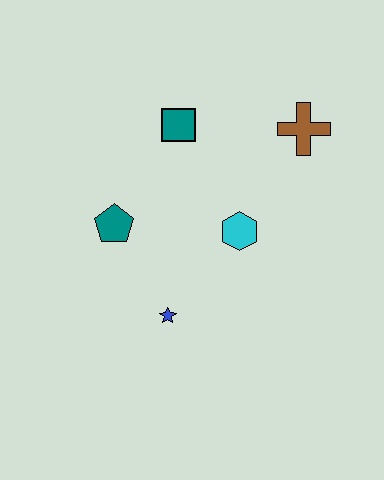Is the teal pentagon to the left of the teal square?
Yes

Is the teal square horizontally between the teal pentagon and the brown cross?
Yes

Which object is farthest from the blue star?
The brown cross is farthest from the blue star.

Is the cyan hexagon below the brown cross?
Yes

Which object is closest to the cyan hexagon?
The blue star is closest to the cyan hexagon.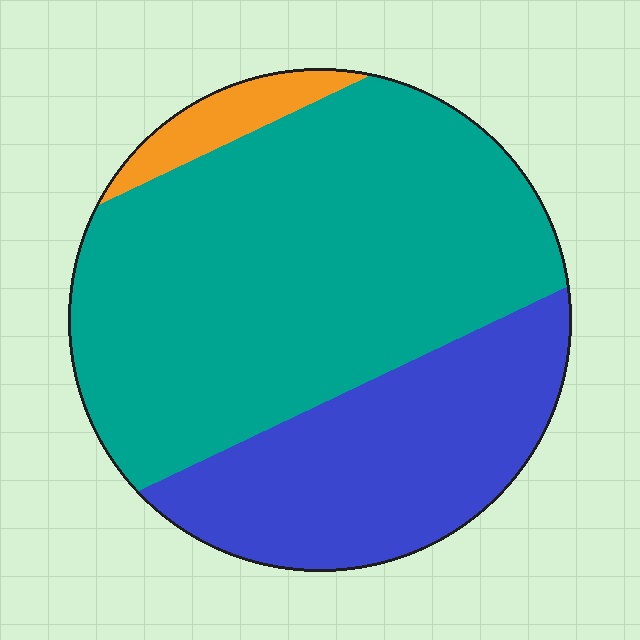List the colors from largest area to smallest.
From largest to smallest: teal, blue, orange.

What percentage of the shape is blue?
Blue covers 31% of the shape.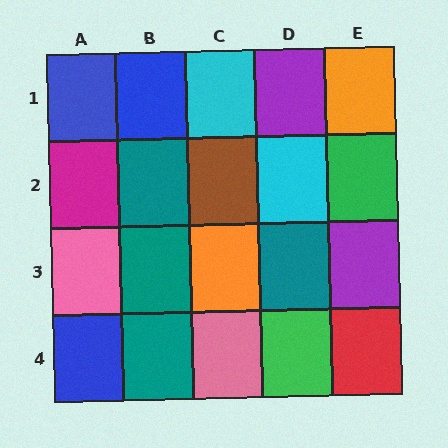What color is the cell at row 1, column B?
Blue.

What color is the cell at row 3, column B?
Teal.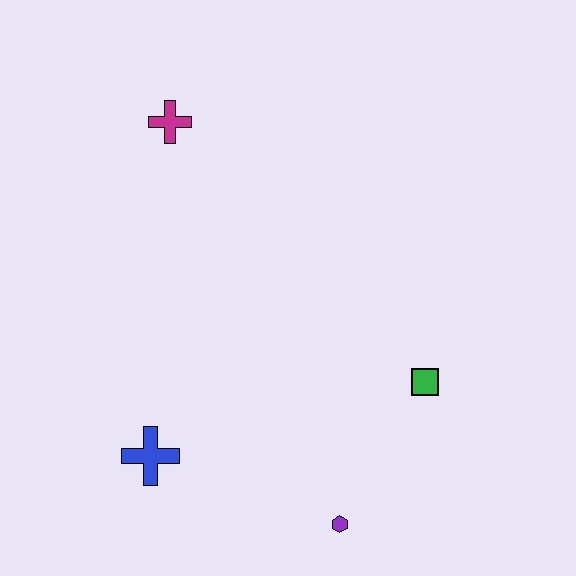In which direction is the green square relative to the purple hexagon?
The green square is above the purple hexagon.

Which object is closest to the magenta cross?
The blue cross is closest to the magenta cross.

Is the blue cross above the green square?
No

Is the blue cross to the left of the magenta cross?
Yes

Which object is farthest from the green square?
The magenta cross is farthest from the green square.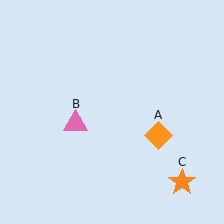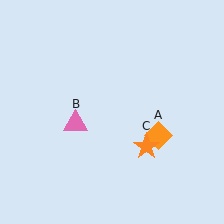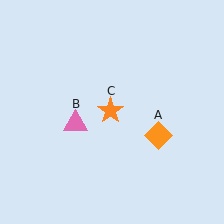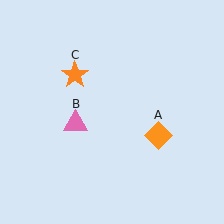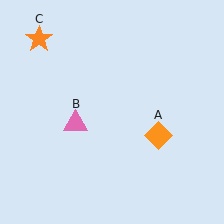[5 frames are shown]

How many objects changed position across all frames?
1 object changed position: orange star (object C).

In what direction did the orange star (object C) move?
The orange star (object C) moved up and to the left.